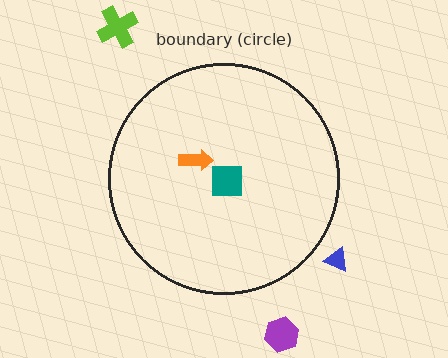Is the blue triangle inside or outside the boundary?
Outside.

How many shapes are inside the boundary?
2 inside, 3 outside.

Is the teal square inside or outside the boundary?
Inside.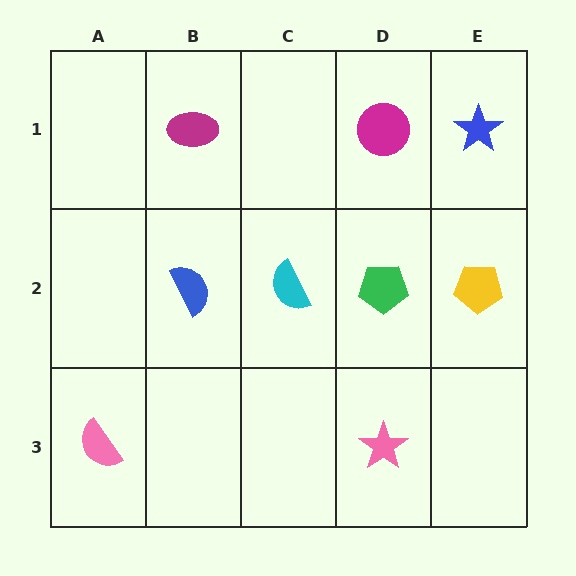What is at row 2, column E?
A yellow pentagon.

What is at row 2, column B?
A blue semicircle.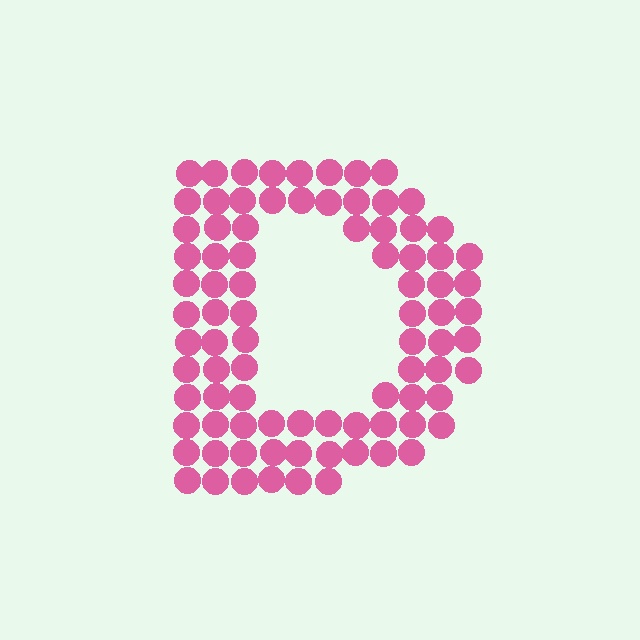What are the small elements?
The small elements are circles.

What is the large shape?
The large shape is the letter D.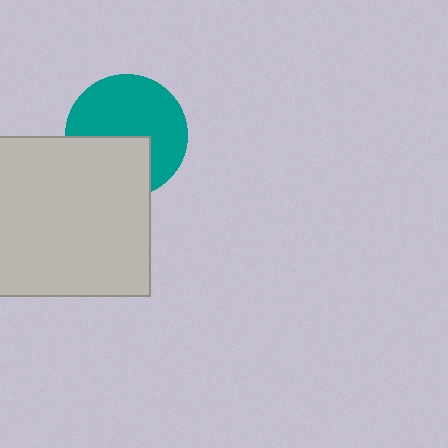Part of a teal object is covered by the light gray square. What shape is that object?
It is a circle.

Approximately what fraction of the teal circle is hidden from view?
Roughly 38% of the teal circle is hidden behind the light gray square.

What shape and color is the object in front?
The object in front is a light gray square.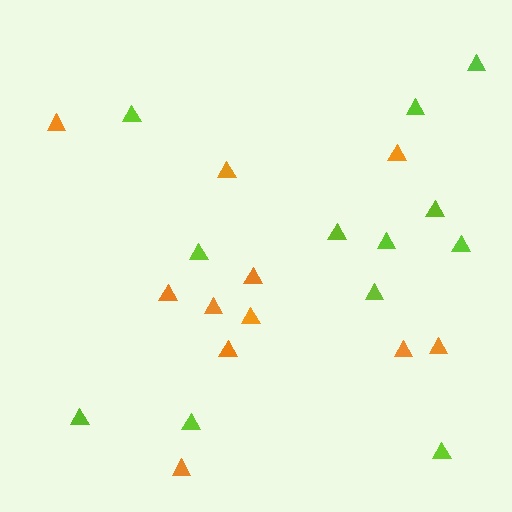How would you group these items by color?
There are 2 groups: one group of orange triangles (11) and one group of lime triangles (12).